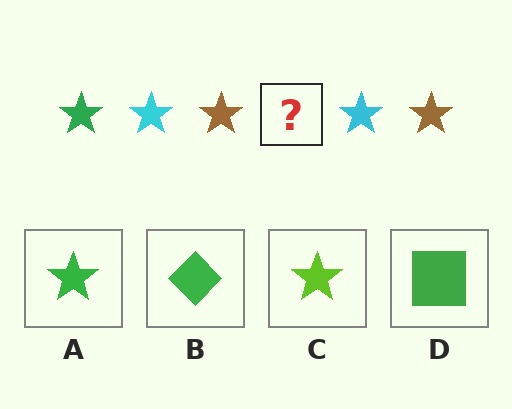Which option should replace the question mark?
Option A.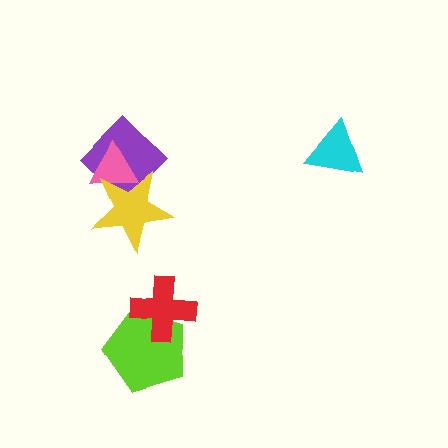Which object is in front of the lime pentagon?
The red cross is in front of the lime pentagon.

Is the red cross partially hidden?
No, no other shape covers it.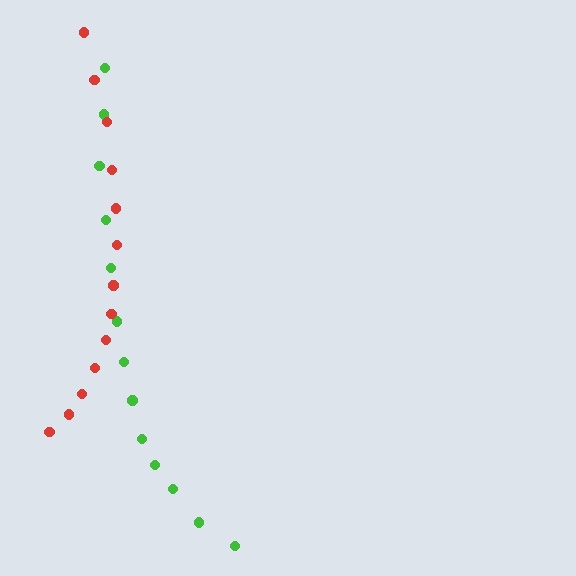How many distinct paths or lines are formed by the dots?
There are 2 distinct paths.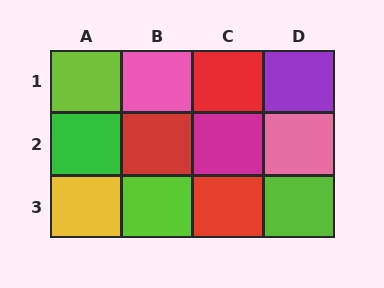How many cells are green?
1 cell is green.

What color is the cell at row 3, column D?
Lime.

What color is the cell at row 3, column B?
Lime.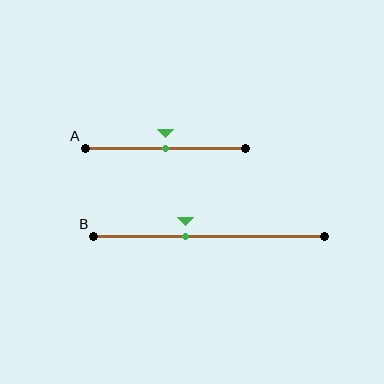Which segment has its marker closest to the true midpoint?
Segment A has its marker closest to the true midpoint.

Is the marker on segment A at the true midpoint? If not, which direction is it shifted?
Yes, the marker on segment A is at the true midpoint.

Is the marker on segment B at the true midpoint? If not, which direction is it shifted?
No, the marker on segment B is shifted to the left by about 10% of the segment length.